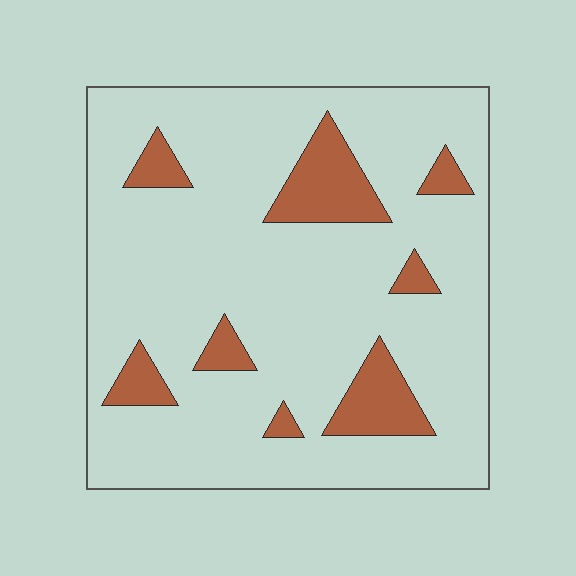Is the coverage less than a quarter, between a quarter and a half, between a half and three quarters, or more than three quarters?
Less than a quarter.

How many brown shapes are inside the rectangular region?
8.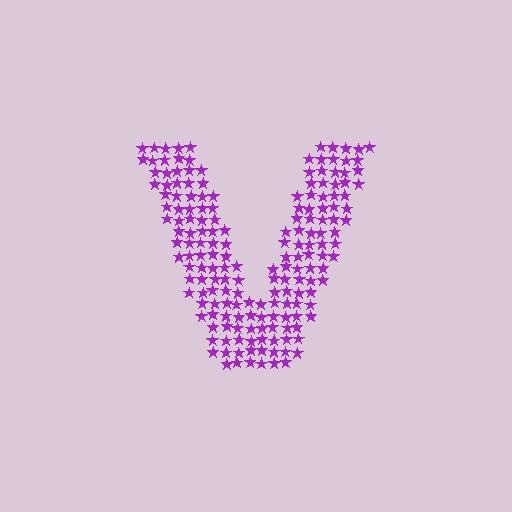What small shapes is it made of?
It is made of small stars.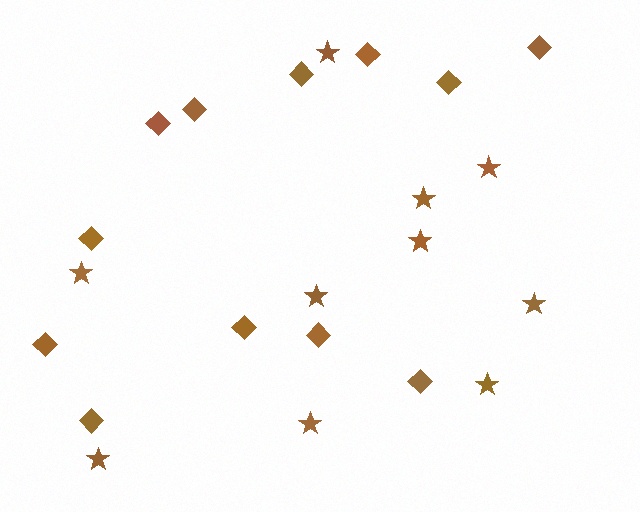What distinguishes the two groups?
There are 2 groups: one group of stars (10) and one group of diamonds (12).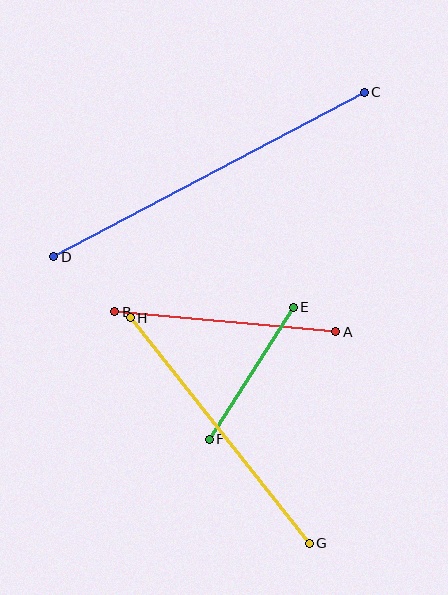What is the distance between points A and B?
The distance is approximately 222 pixels.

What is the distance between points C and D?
The distance is approximately 351 pixels.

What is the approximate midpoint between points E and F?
The midpoint is at approximately (251, 373) pixels.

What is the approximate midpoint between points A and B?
The midpoint is at approximately (225, 322) pixels.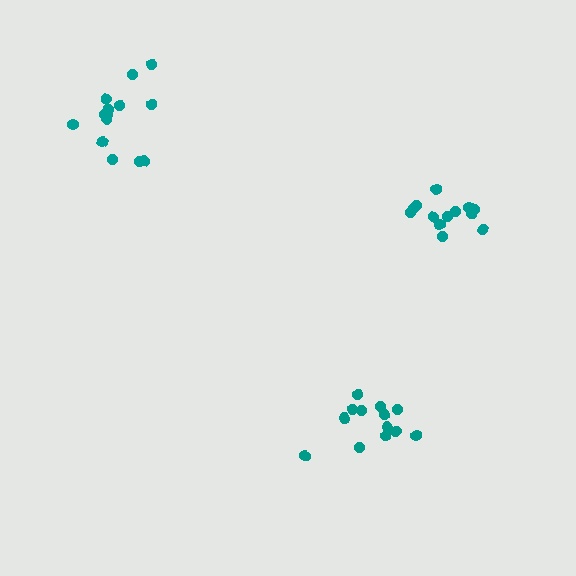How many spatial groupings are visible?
There are 3 spatial groupings.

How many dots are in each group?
Group 1: 13 dots, Group 2: 13 dots, Group 3: 14 dots (40 total).